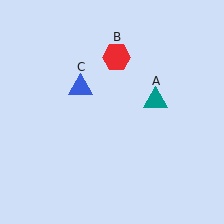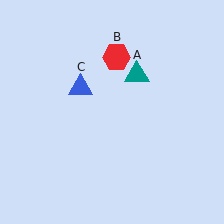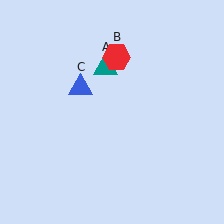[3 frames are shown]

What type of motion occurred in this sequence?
The teal triangle (object A) rotated counterclockwise around the center of the scene.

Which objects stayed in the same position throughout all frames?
Red hexagon (object B) and blue triangle (object C) remained stationary.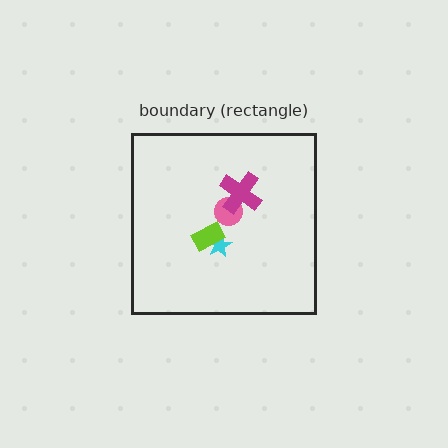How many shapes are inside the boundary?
4 inside, 0 outside.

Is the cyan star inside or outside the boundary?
Inside.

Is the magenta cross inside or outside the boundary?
Inside.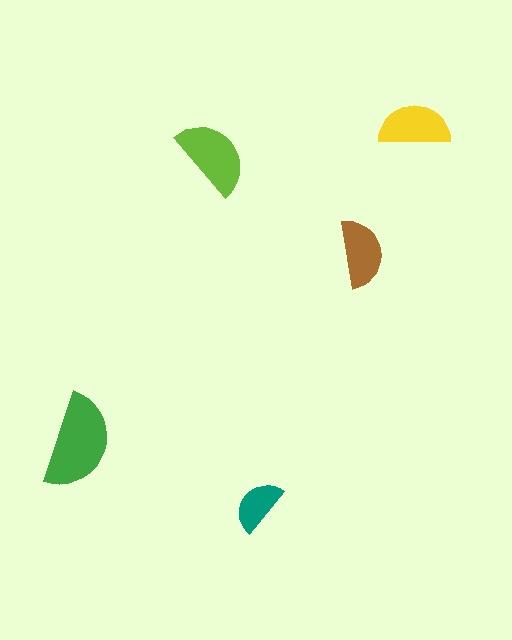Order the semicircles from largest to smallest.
the green one, the lime one, the yellow one, the brown one, the teal one.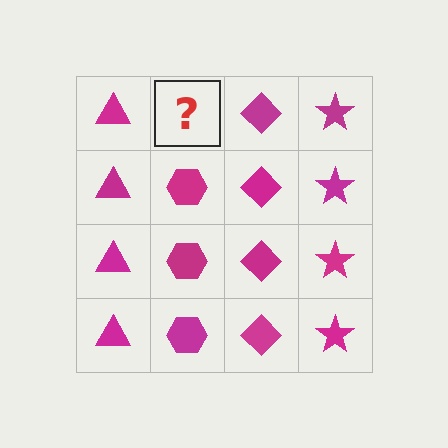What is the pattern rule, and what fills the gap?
The rule is that each column has a consistent shape. The gap should be filled with a magenta hexagon.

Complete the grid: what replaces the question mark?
The question mark should be replaced with a magenta hexagon.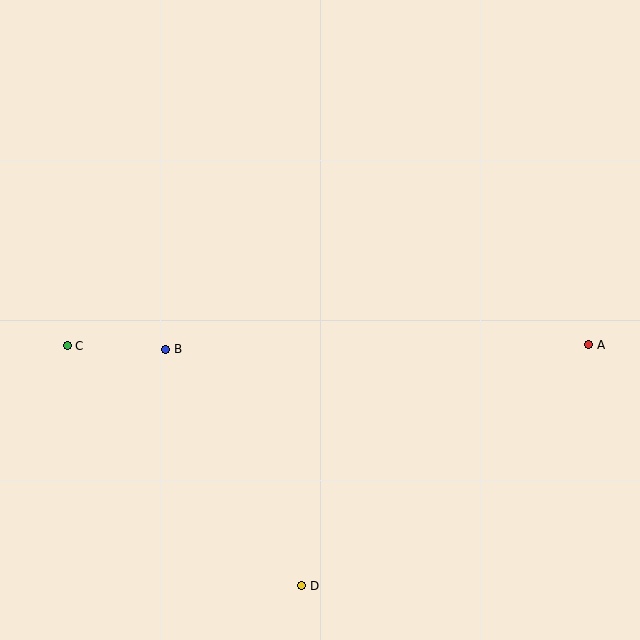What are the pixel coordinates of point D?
Point D is at (302, 586).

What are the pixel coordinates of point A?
Point A is at (589, 345).